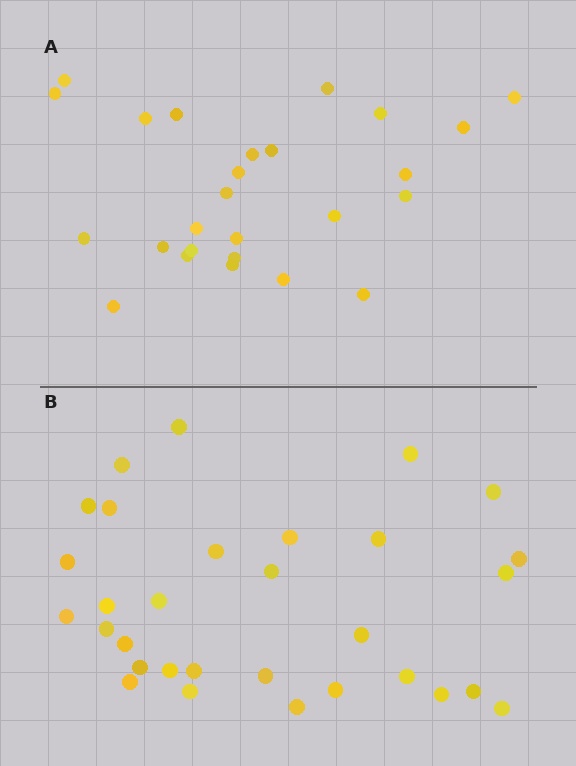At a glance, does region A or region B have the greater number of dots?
Region B (the bottom region) has more dots.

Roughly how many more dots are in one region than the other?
Region B has about 5 more dots than region A.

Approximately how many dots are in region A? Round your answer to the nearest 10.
About 30 dots. (The exact count is 26, which rounds to 30.)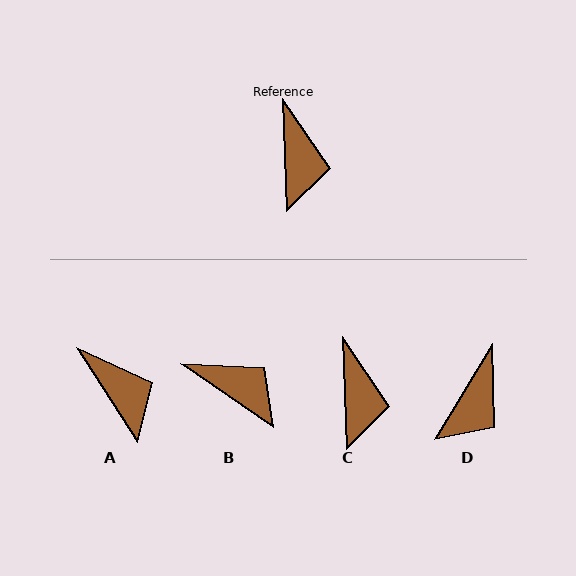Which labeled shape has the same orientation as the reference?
C.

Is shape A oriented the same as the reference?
No, it is off by about 31 degrees.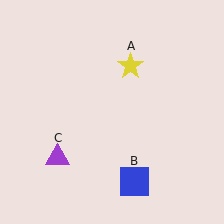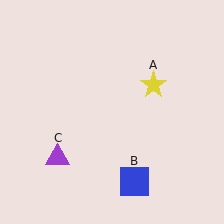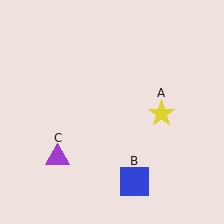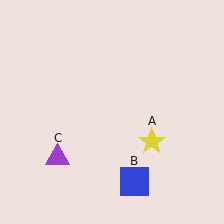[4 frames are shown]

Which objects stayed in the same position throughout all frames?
Blue square (object B) and purple triangle (object C) remained stationary.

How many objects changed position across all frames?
1 object changed position: yellow star (object A).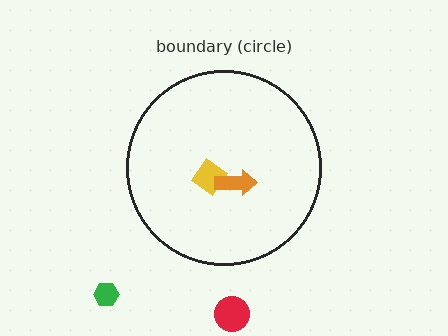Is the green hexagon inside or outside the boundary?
Outside.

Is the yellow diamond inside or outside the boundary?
Inside.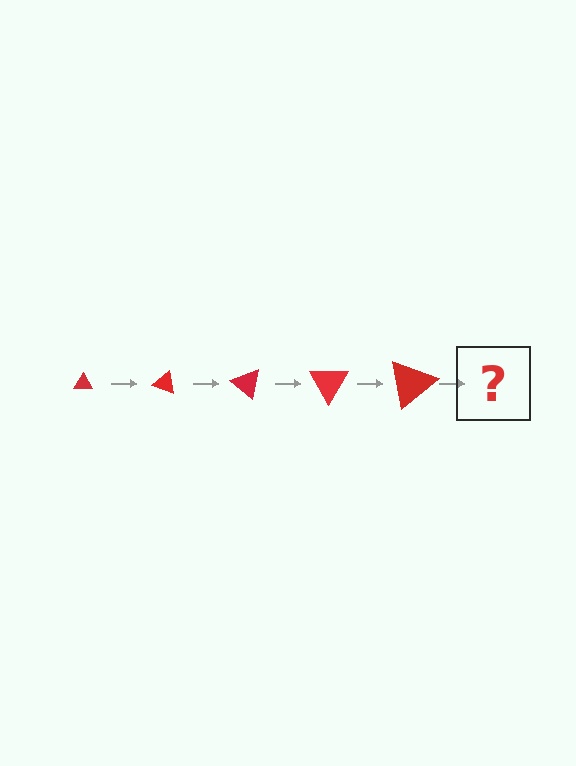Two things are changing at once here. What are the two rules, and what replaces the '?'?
The two rules are that the triangle grows larger each step and it rotates 20 degrees each step. The '?' should be a triangle, larger than the previous one and rotated 100 degrees from the start.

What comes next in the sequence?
The next element should be a triangle, larger than the previous one and rotated 100 degrees from the start.